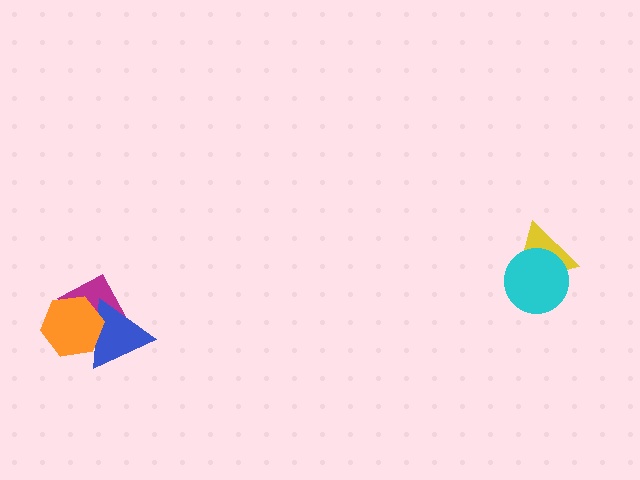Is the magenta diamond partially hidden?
Yes, it is partially covered by another shape.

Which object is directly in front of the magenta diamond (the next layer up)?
The blue triangle is directly in front of the magenta diamond.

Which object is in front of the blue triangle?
The orange hexagon is in front of the blue triangle.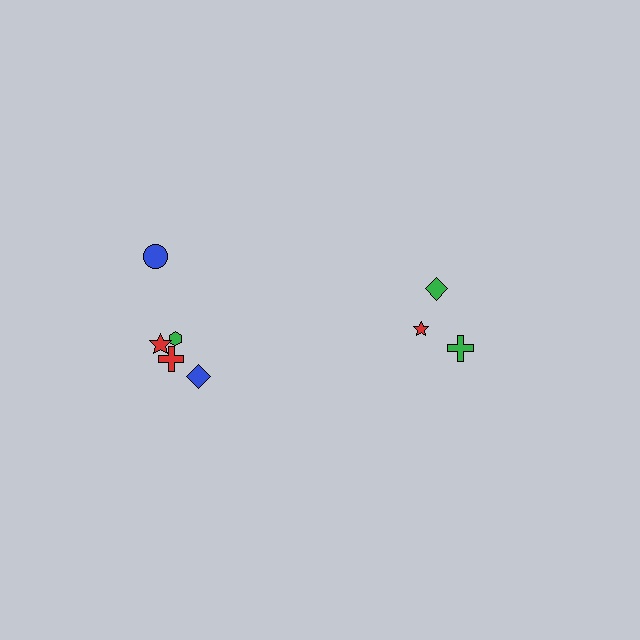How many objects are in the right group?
There are 3 objects.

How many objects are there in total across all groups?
There are 8 objects.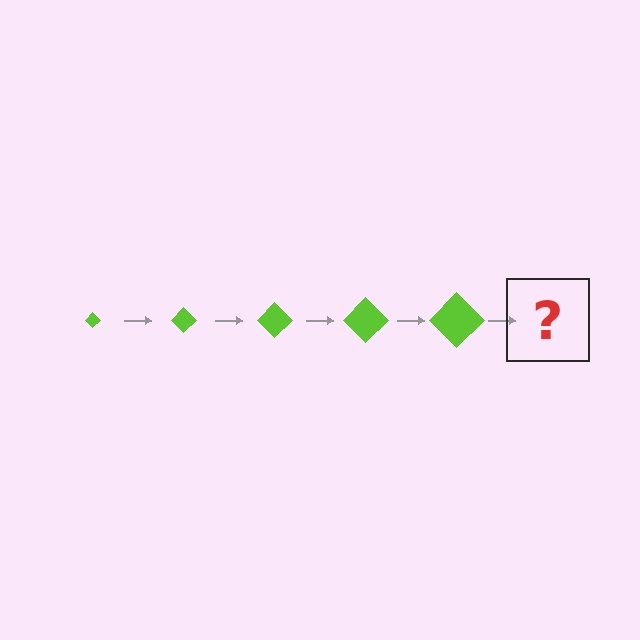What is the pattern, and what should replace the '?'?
The pattern is that the diamond gets progressively larger each step. The '?' should be a lime diamond, larger than the previous one.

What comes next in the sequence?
The next element should be a lime diamond, larger than the previous one.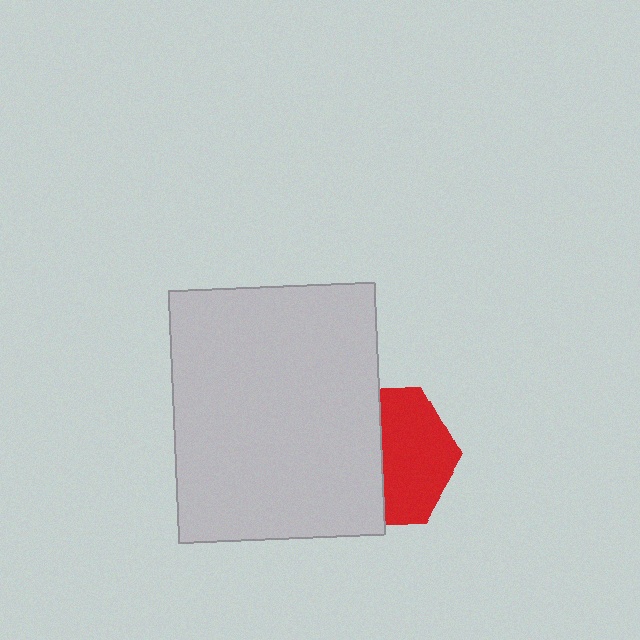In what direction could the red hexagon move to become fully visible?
The red hexagon could move right. That would shift it out from behind the light gray rectangle entirely.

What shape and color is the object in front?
The object in front is a light gray rectangle.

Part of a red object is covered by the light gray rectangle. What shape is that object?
It is a hexagon.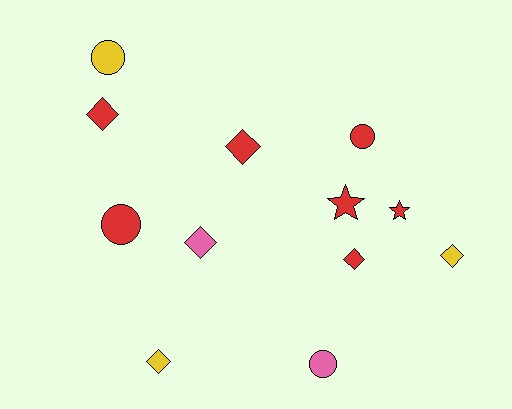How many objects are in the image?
There are 12 objects.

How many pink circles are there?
There is 1 pink circle.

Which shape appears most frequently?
Diamond, with 6 objects.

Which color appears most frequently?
Red, with 7 objects.